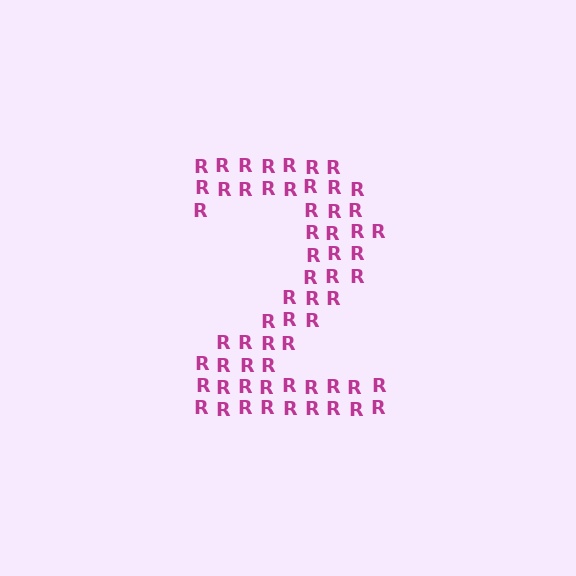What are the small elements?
The small elements are letter R's.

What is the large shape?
The large shape is the digit 2.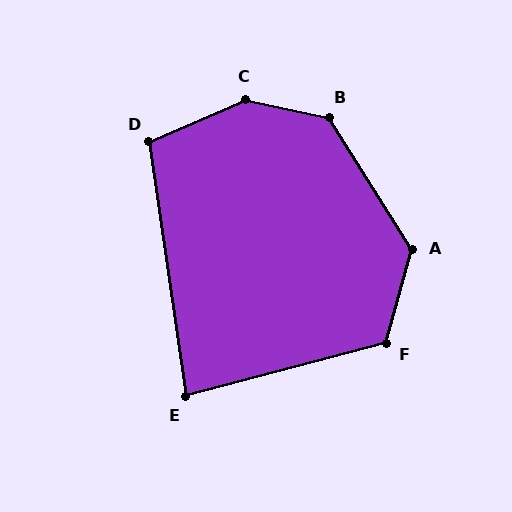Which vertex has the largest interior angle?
C, at approximately 144 degrees.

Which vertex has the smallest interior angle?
E, at approximately 83 degrees.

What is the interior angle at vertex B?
Approximately 134 degrees (obtuse).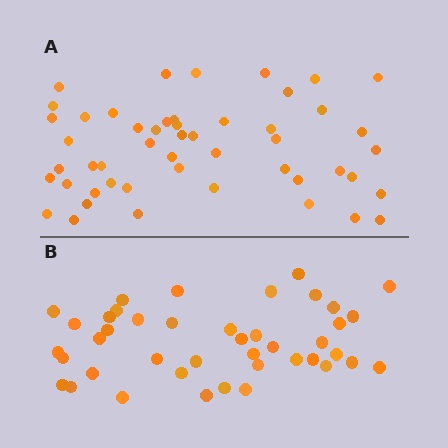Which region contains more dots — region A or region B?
Region A (the top region) has more dots.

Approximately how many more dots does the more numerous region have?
Region A has roughly 8 or so more dots than region B.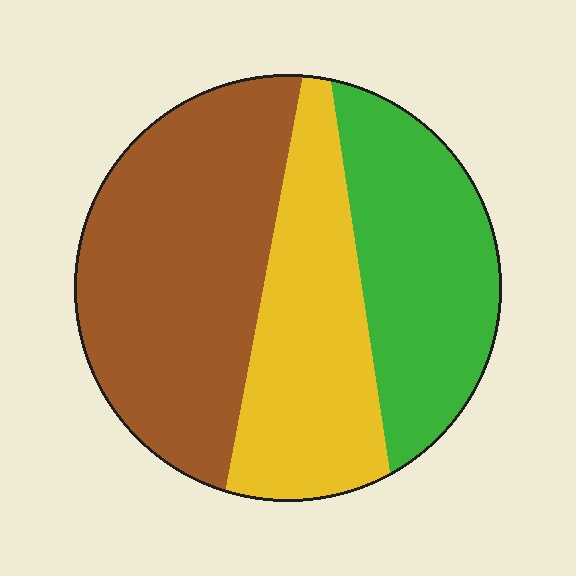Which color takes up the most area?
Brown, at roughly 45%.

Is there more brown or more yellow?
Brown.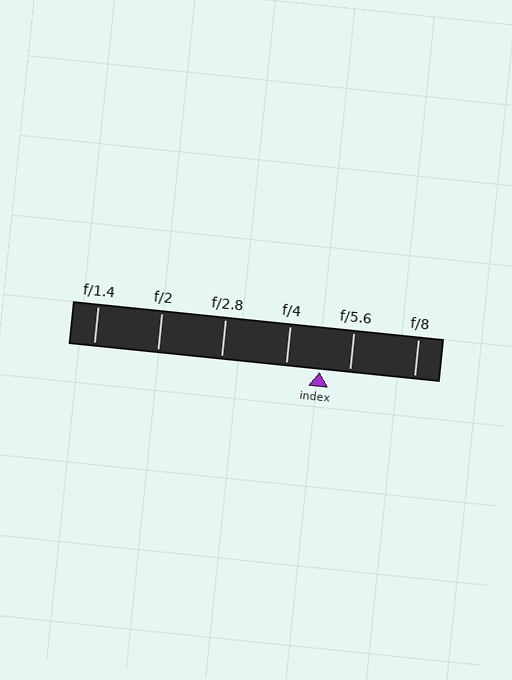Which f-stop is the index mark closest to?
The index mark is closest to f/5.6.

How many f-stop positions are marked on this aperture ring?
There are 6 f-stop positions marked.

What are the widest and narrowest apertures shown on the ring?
The widest aperture shown is f/1.4 and the narrowest is f/8.